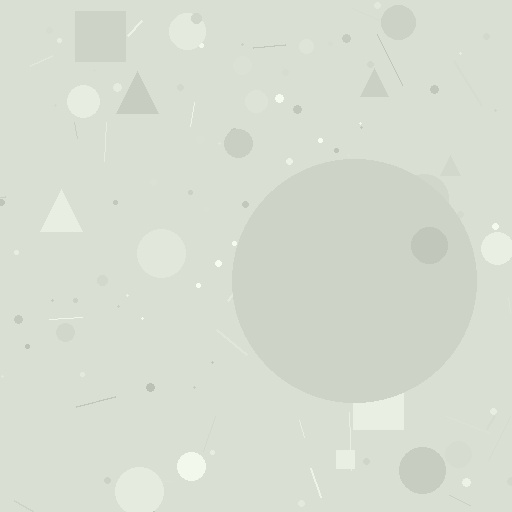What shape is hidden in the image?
A circle is hidden in the image.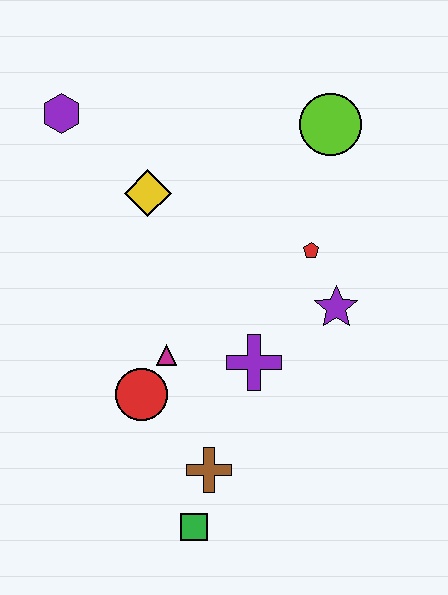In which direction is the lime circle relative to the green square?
The lime circle is above the green square.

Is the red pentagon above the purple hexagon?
No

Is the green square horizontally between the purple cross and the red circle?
Yes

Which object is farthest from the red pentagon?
The green square is farthest from the red pentagon.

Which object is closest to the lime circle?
The red pentagon is closest to the lime circle.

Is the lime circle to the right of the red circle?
Yes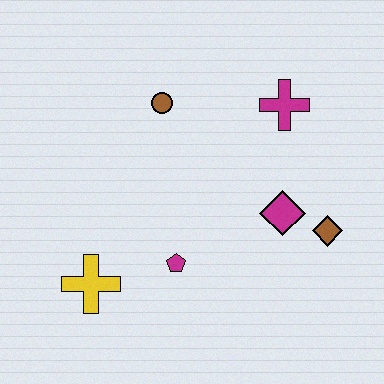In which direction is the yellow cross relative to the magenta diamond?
The yellow cross is to the left of the magenta diamond.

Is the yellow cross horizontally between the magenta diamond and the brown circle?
No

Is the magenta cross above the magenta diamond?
Yes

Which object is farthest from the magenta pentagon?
The magenta cross is farthest from the magenta pentagon.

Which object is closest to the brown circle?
The magenta cross is closest to the brown circle.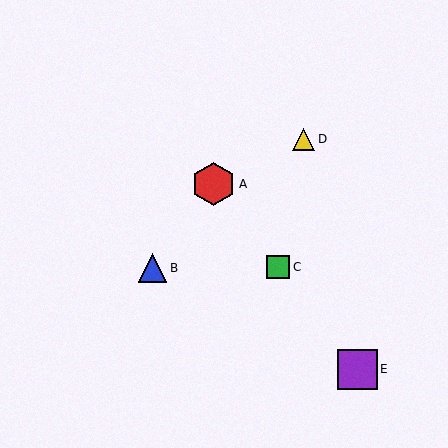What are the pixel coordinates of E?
Object E is at (358, 369).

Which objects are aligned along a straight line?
Objects A, C, E are aligned along a straight line.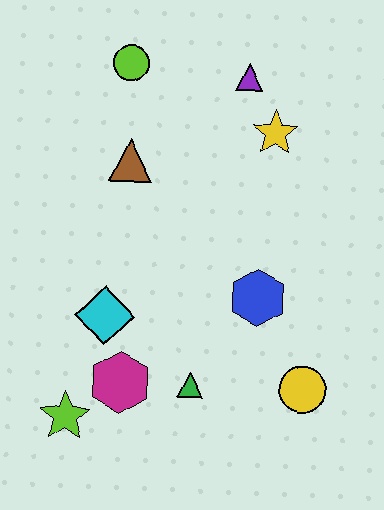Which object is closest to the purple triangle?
The yellow star is closest to the purple triangle.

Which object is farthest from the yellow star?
The lime star is farthest from the yellow star.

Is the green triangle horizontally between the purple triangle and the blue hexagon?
No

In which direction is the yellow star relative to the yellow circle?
The yellow star is above the yellow circle.